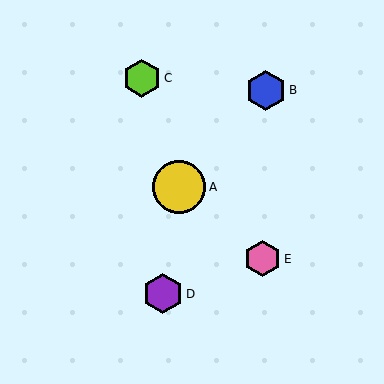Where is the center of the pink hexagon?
The center of the pink hexagon is at (263, 259).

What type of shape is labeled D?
Shape D is a purple hexagon.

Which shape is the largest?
The yellow circle (labeled A) is the largest.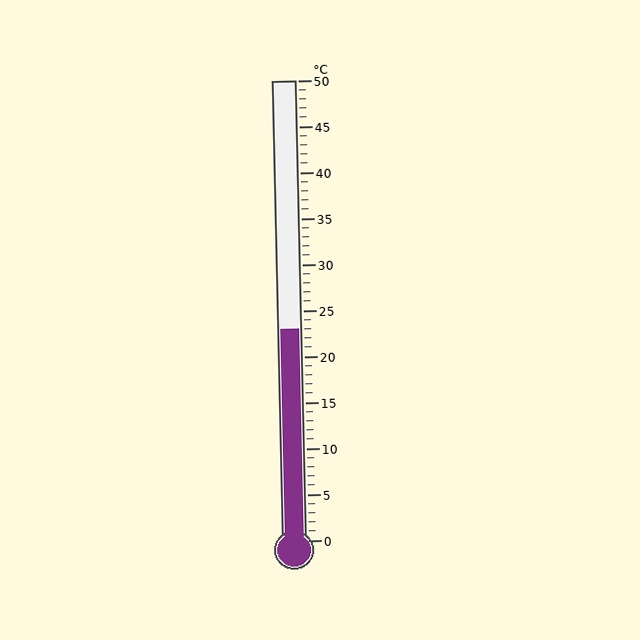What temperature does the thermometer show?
The thermometer shows approximately 23°C.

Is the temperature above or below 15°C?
The temperature is above 15°C.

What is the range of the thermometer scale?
The thermometer scale ranges from 0°C to 50°C.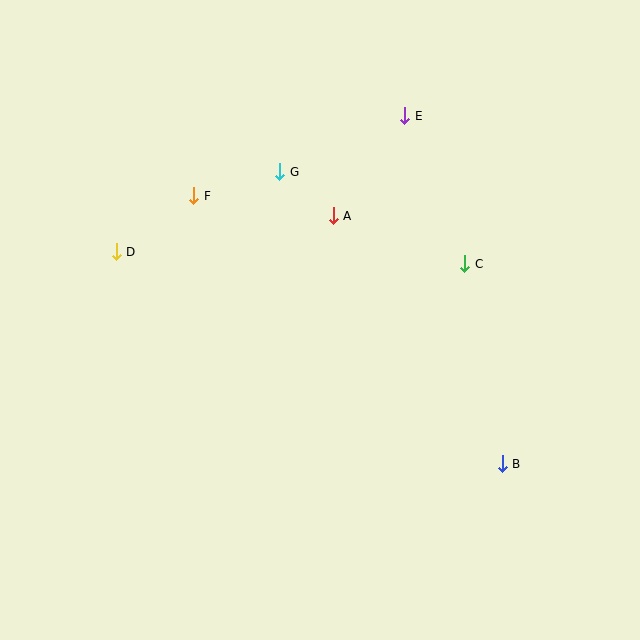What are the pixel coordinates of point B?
Point B is at (502, 464).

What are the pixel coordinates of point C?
Point C is at (465, 264).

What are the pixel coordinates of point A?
Point A is at (333, 216).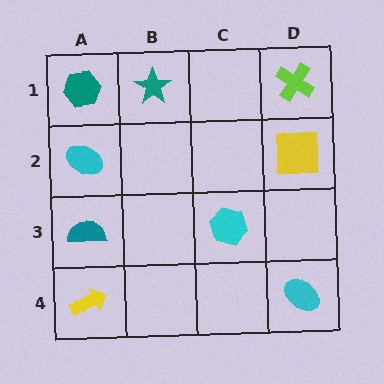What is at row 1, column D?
A lime cross.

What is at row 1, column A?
A teal hexagon.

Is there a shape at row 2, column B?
No, that cell is empty.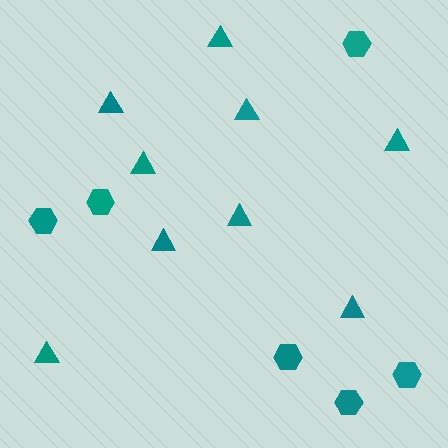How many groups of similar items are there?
There are 2 groups: one group of hexagons (6) and one group of triangles (9).